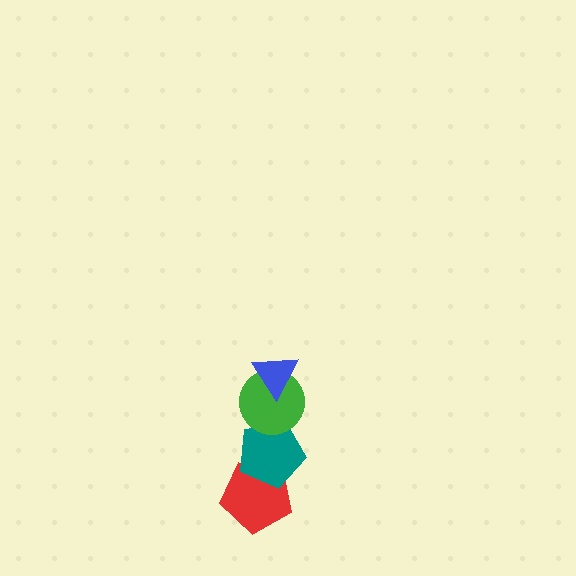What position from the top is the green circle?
The green circle is 2nd from the top.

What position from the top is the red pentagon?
The red pentagon is 4th from the top.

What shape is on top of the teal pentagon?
The green circle is on top of the teal pentagon.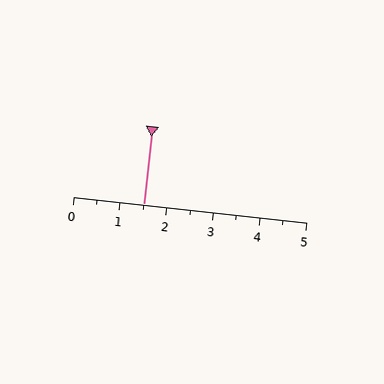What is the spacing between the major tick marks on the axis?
The major ticks are spaced 1 apart.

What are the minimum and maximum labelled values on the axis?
The axis runs from 0 to 5.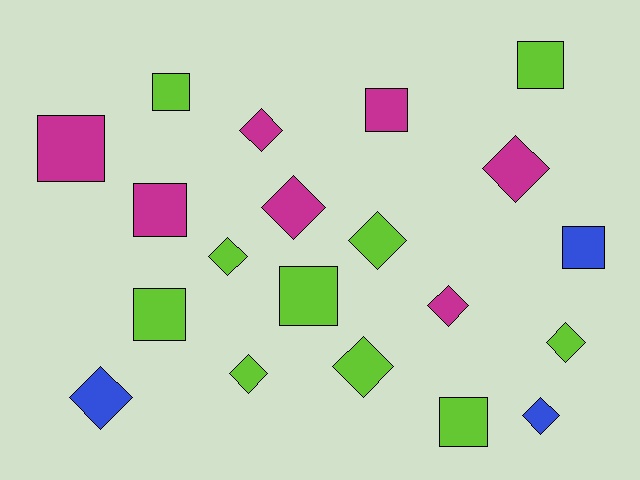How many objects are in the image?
There are 20 objects.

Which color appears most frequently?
Lime, with 10 objects.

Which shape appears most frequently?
Diamond, with 11 objects.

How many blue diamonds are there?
There are 2 blue diamonds.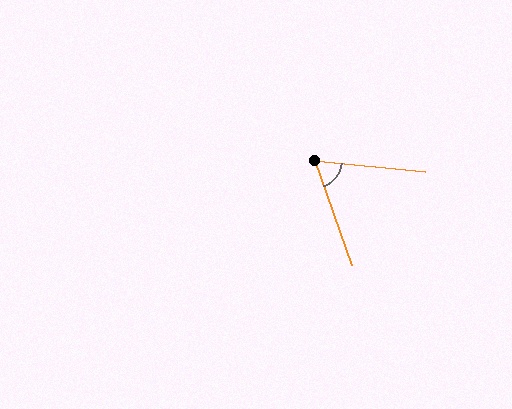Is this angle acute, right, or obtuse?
It is acute.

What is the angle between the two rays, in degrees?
Approximately 65 degrees.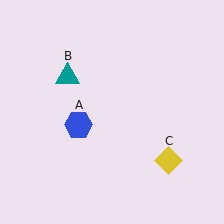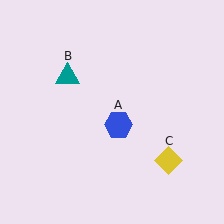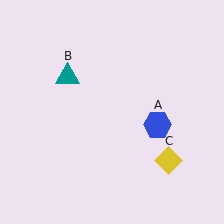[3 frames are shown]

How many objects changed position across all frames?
1 object changed position: blue hexagon (object A).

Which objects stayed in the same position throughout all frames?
Teal triangle (object B) and yellow diamond (object C) remained stationary.